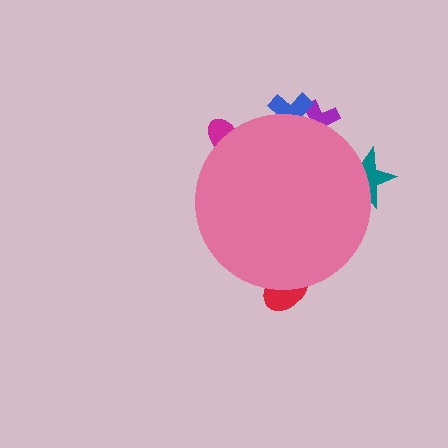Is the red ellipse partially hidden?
Yes, the red ellipse is partially hidden behind the pink circle.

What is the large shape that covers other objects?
A pink circle.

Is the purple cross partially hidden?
Yes, the purple cross is partially hidden behind the pink circle.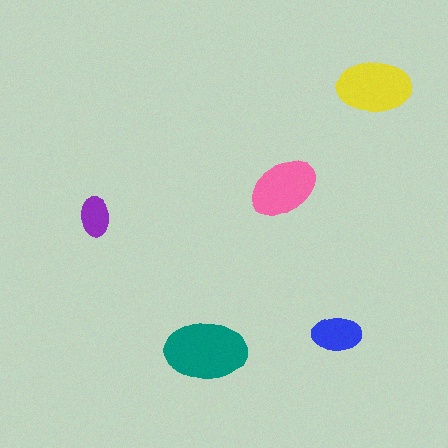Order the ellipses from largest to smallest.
the teal one, the yellow one, the pink one, the blue one, the purple one.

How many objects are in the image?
There are 5 objects in the image.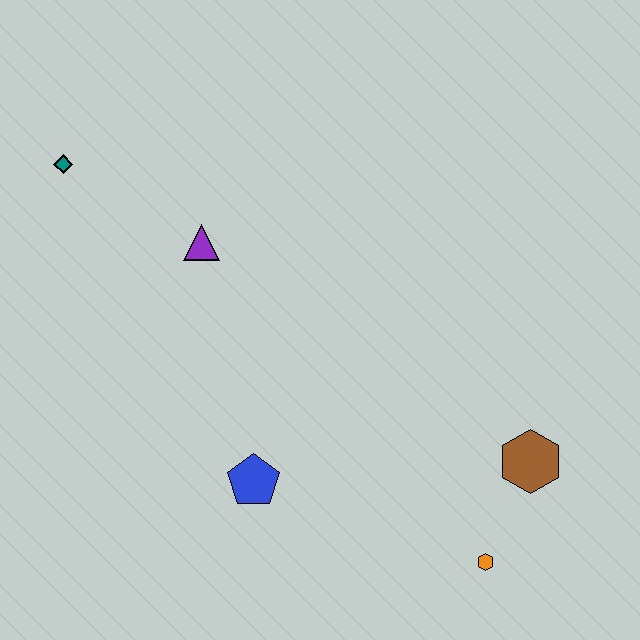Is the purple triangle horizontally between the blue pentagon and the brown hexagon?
No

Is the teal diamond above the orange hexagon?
Yes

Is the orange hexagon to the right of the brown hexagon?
No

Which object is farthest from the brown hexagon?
The teal diamond is farthest from the brown hexagon.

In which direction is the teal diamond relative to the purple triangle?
The teal diamond is to the left of the purple triangle.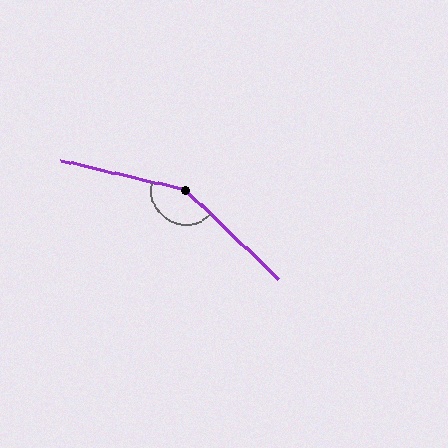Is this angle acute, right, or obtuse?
It is obtuse.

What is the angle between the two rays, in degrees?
Approximately 149 degrees.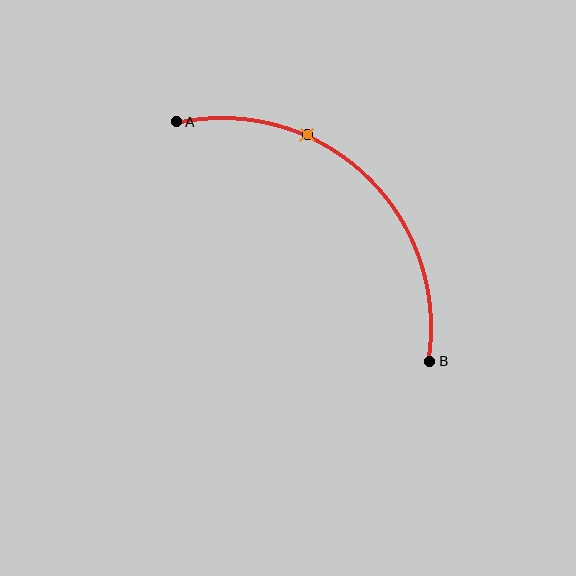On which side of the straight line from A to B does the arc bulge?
The arc bulges above and to the right of the straight line connecting A and B.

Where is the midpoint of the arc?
The arc midpoint is the point on the curve farthest from the straight line joining A and B. It sits above and to the right of that line.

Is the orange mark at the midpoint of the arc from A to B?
No. The orange mark lies on the arc but is closer to endpoint A. The arc midpoint would be at the point on the curve equidistant along the arc from both A and B.